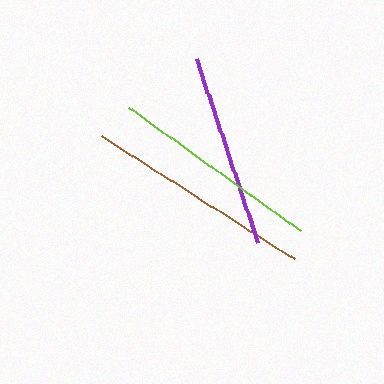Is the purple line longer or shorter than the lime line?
The lime line is longer than the purple line.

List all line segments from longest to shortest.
From longest to shortest: brown, lime, purple.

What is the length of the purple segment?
The purple segment is approximately 195 pixels long.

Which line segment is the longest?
The brown line is the longest at approximately 229 pixels.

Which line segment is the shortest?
The purple line is the shortest at approximately 195 pixels.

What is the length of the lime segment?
The lime segment is approximately 212 pixels long.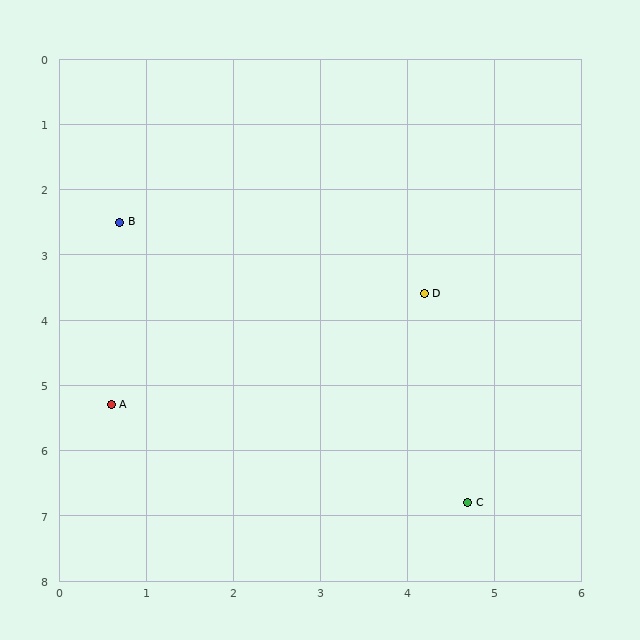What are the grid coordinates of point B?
Point B is at approximately (0.7, 2.5).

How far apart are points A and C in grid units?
Points A and C are about 4.4 grid units apart.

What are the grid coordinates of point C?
Point C is at approximately (4.7, 6.8).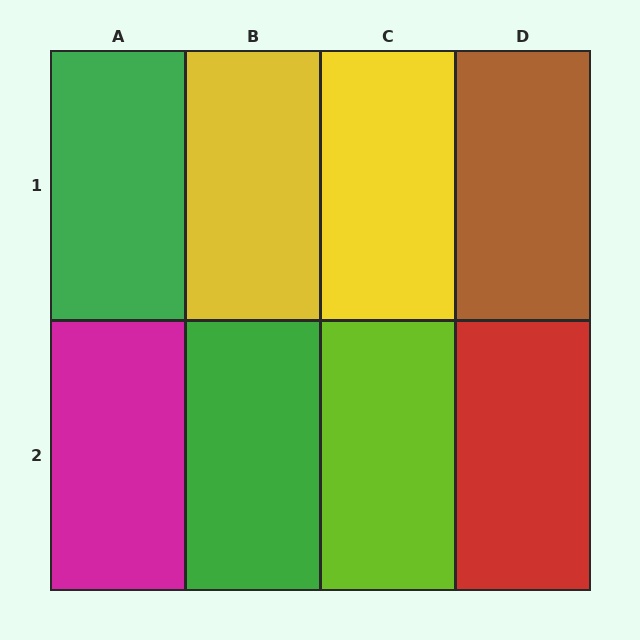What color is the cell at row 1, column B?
Yellow.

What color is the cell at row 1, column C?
Yellow.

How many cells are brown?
1 cell is brown.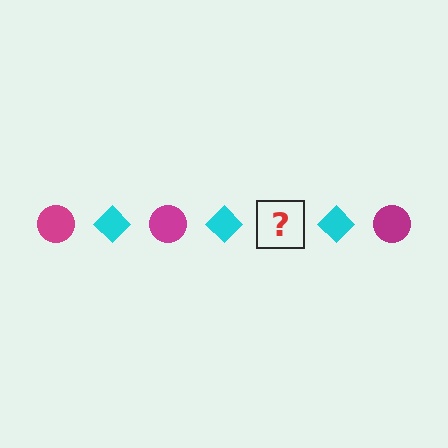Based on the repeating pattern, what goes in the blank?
The blank should be a magenta circle.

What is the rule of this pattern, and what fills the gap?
The rule is that the pattern alternates between magenta circle and cyan diamond. The gap should be filled with a magenta circle.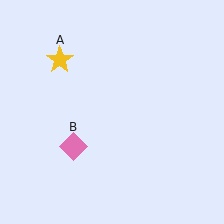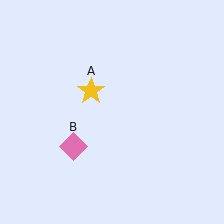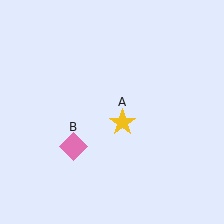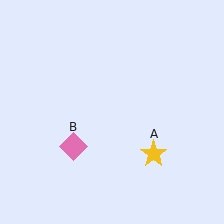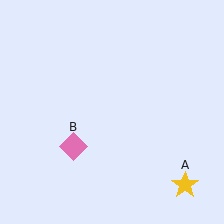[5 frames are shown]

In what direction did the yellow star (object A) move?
The yellow star (object A) moved down and to the right.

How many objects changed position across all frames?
1 object changed position: yellow star (object A).